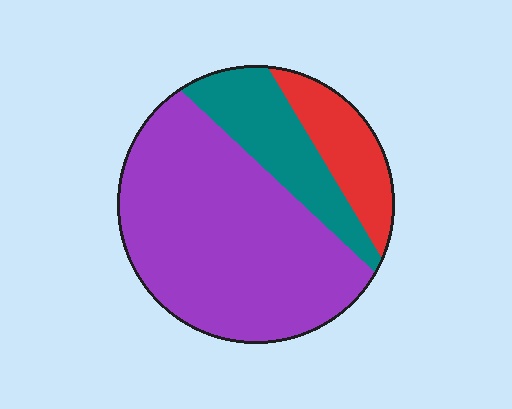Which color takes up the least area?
Red, at roughly 15%.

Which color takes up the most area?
Purple, at roughly 65%.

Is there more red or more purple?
Purple.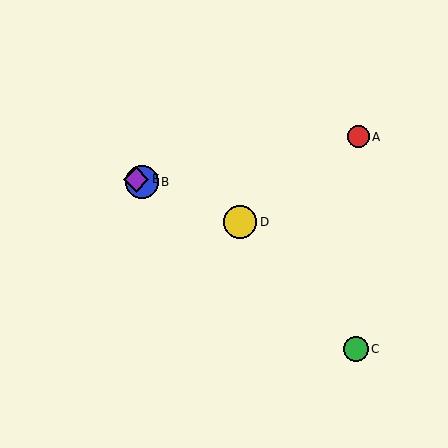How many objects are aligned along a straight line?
3 objects (B, D, E) are aligned along a straight line.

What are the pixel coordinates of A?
Object A is at (358, 137).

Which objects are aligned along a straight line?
Objects B, D, E are aligned along a straight line.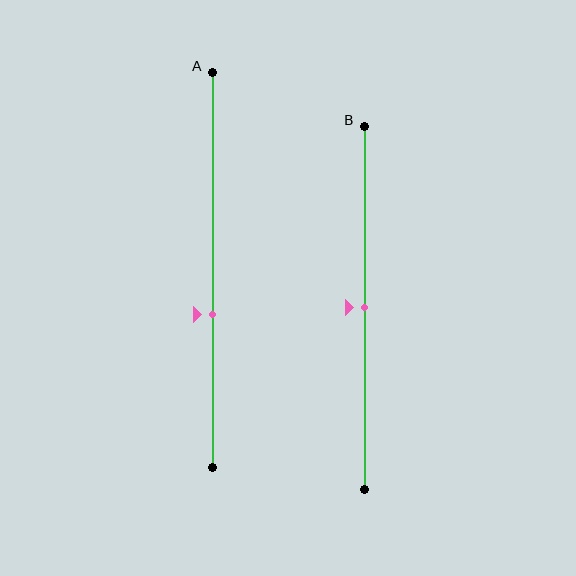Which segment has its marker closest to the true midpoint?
Segment B has its marker closest to the true midpoint.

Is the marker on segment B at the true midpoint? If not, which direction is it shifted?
Yes, the marker on segment B is at the true midpoint.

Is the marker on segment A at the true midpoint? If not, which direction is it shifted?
No, the marker on segment A is shifted downward by about 11% of the segment length.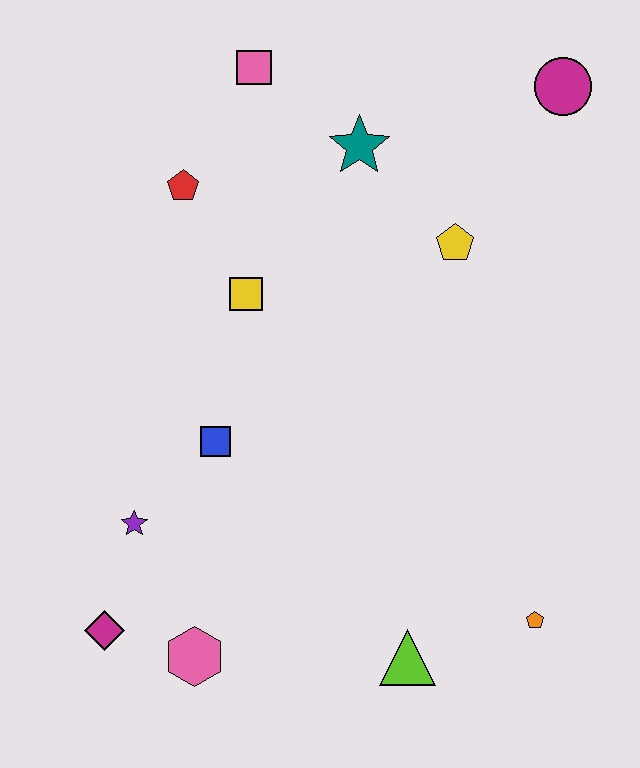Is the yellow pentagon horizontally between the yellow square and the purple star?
No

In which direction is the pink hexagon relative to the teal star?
The pink hexagon is below the teal star.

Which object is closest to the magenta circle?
The yellow pentagon is closest to the magenta circle.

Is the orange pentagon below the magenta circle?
Yes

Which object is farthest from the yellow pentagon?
The magenta diamond is farthest from the yellow pentagon.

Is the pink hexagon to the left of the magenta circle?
Yes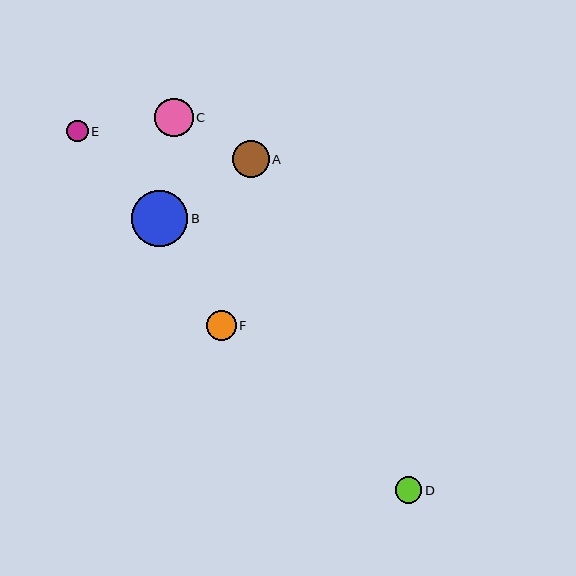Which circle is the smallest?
Circle E is the smallest with a size of approximately 21 pixels.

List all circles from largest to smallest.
From largest to smallest: B, C, A, F, D, E.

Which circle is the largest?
Circle B is the largest with a size of approximately 56 pixels.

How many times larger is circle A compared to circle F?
Circle A is approximately 1.2 times the size of circle F.